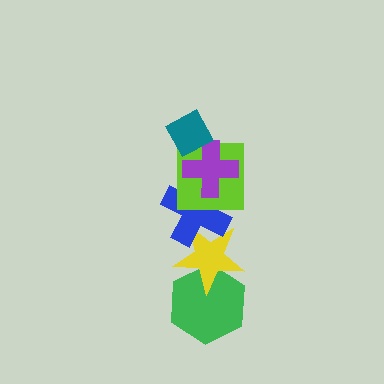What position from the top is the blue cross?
The blue cross is 4th from the top.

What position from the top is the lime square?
The lime square is 3rd from the top.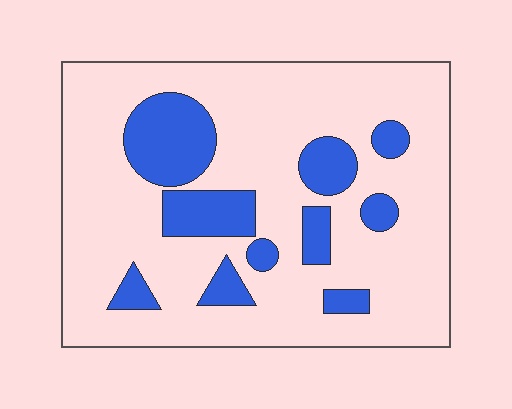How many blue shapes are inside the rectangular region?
10.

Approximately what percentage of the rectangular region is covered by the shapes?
Approximately 20%.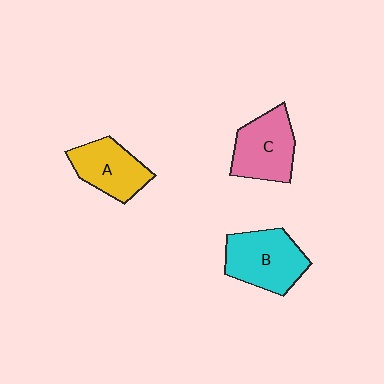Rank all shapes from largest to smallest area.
From largest to smallest: B (cyan), C (pink), A (yellow).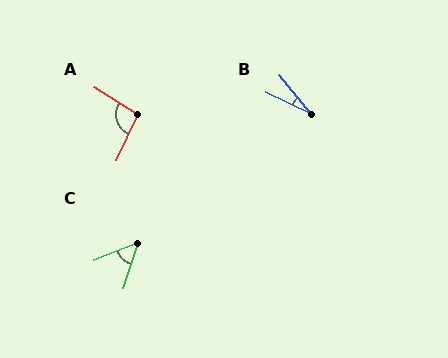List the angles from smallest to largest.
B (25°), C (51°), A (97°).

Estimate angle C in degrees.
Approximately 51 degrees.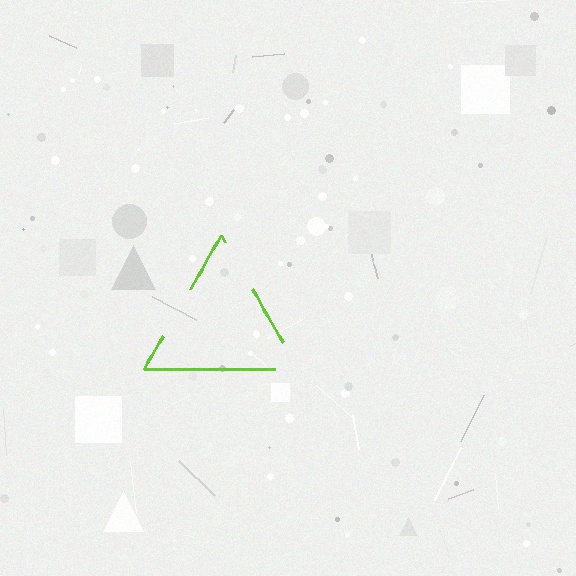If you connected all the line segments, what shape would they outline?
They would outline a triangle.